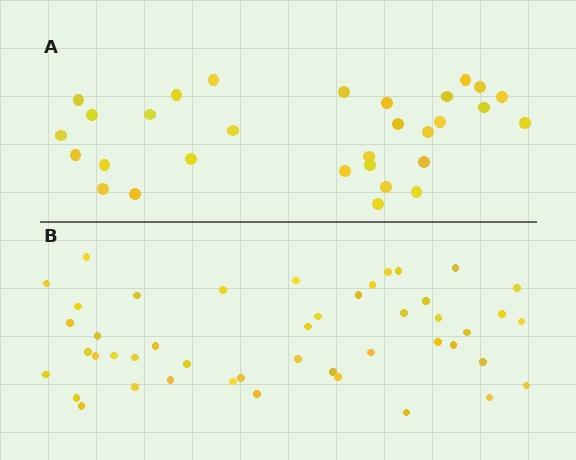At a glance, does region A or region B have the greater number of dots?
Region B (the bottom region) has more dots.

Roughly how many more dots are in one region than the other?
Region B has approximately 15 more dots than region A.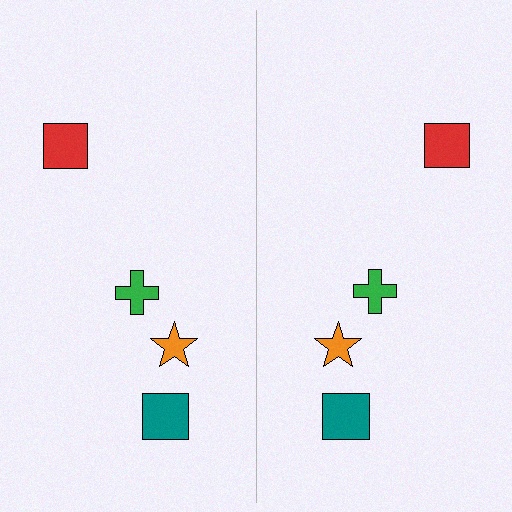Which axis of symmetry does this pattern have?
The pattern has a vertical axis of symmetry running through the center of the image.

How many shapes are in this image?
There are 8 shapes in this image.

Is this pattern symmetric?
Yes, this pattern has bilateral (reflection) symmetry.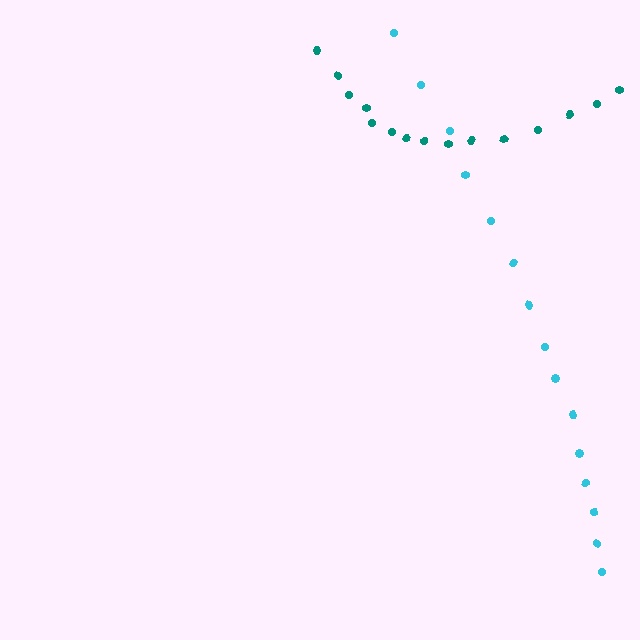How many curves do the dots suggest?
There are 2 distinct paths.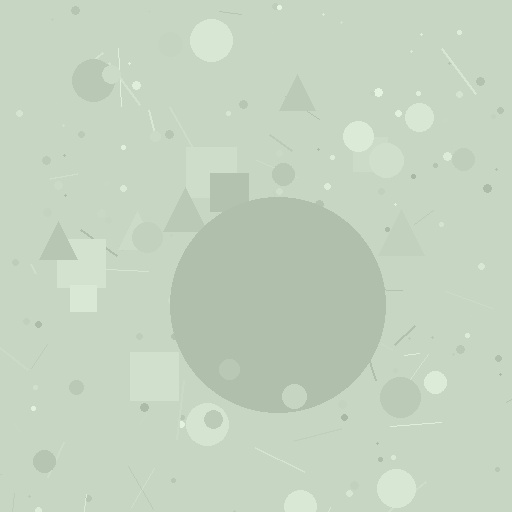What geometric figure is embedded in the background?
A circle is embedded in the background.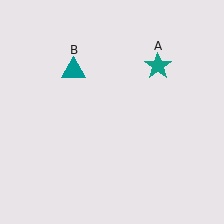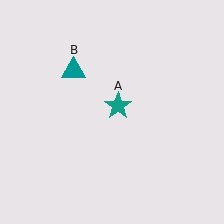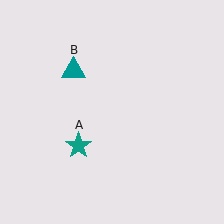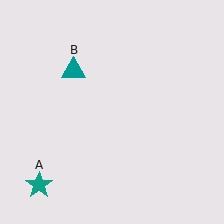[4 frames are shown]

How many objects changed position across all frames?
1 object changed position: teal star (object A).